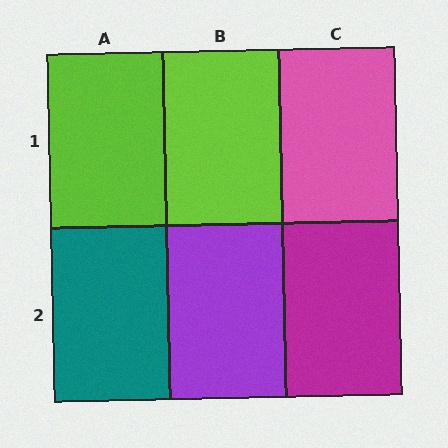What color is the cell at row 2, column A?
Teal.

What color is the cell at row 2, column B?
Purple.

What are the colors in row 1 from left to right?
Lime, lime, pink.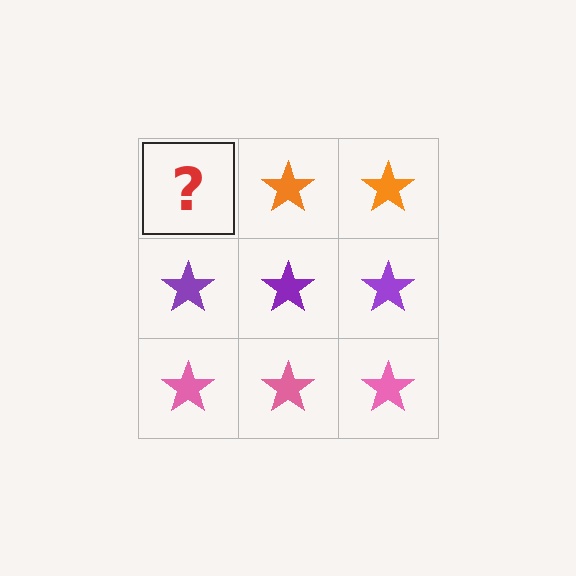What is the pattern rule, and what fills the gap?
The rule is that each row has a consistent color. The gap should be filled with an orange star.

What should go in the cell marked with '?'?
The missing cell should contain an orange star.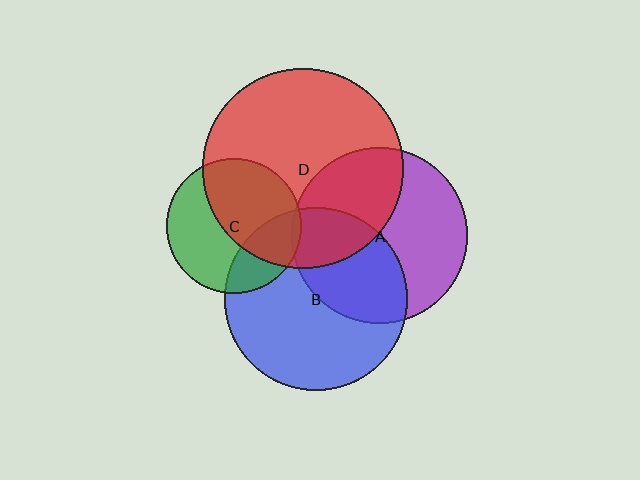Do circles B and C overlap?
Yes.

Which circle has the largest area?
Circle D (red).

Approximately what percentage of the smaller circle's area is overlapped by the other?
Approximately 25%.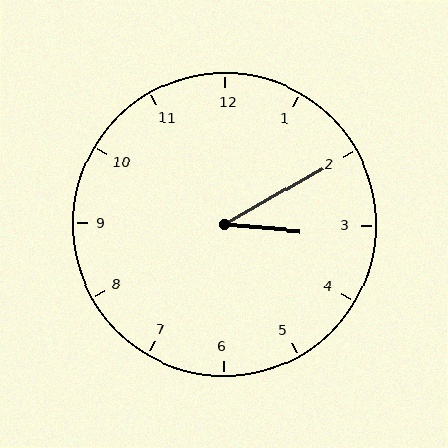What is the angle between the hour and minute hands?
Approximately 35 degrees.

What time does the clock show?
3:10.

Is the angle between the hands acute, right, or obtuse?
It is acute.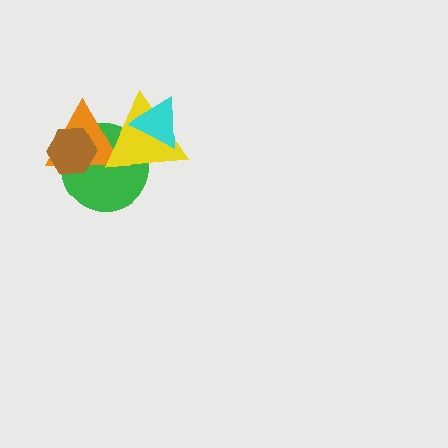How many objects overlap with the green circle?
3 objects overlap with the green circle.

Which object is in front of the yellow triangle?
The cyan triangle is in front of the yellow triangle.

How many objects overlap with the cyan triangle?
1 object overlaps with the cyan triangle.